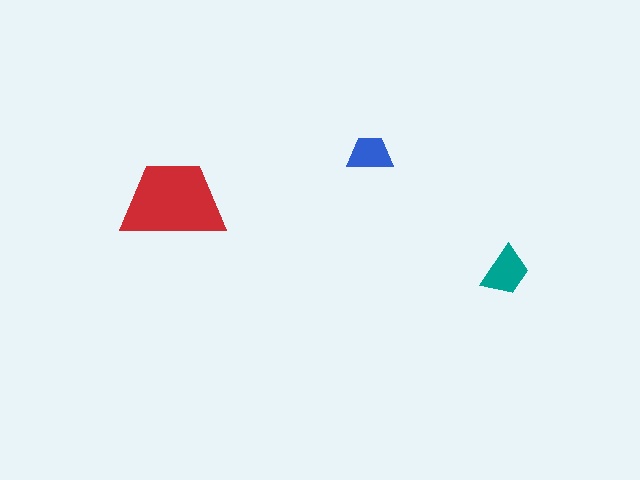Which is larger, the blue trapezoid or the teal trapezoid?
The teal one.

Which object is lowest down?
The teal trapezoid is bottommost.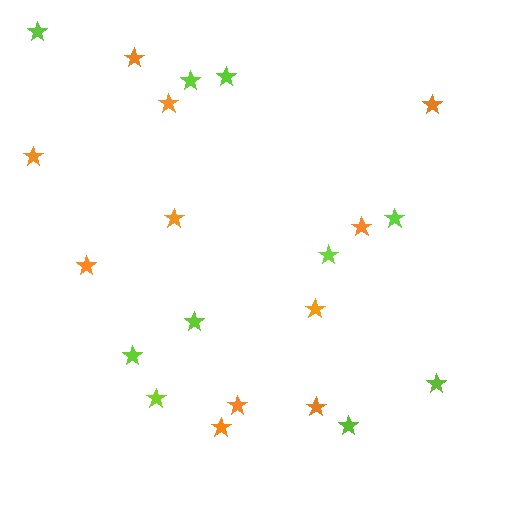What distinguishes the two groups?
There are 2 groups: one group of orange stars (11) and one group of lime stars (10).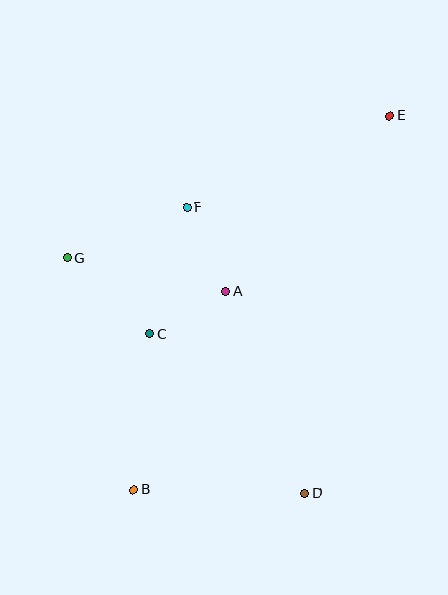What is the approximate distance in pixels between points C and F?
The distance between C and F is approximately 132 pixels.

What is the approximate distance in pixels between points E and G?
The distance between E and G is approximately 353 pixels.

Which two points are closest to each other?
Points A and C are closest to each other.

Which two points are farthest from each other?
Points B and E are farthest from each other.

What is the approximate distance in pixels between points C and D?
The distance between C and D is approximately 223 pixels.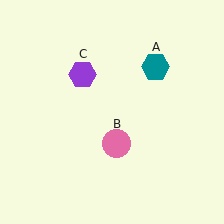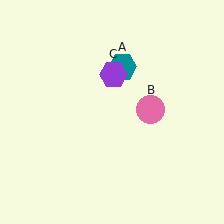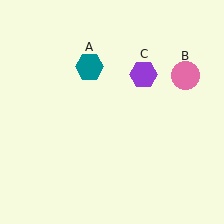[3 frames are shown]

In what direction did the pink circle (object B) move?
The pink circle (object B) moved up and to the right.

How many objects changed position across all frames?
3 objects changed position: teal hexagon (object A), pink circle (object B), purple hexagon (object C).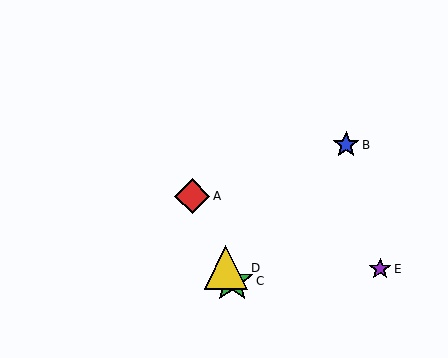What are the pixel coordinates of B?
Object B is at (346, 145).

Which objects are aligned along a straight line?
Objects A, C, D are aligned along a straight line.